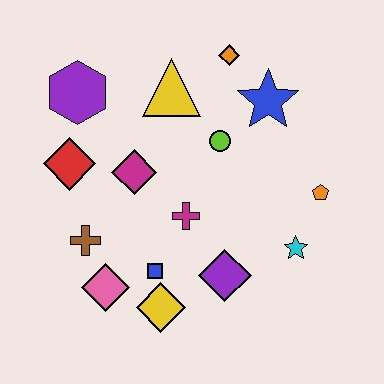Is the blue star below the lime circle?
No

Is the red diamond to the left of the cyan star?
Yes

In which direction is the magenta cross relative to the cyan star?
The magenta cross is to the left of the cyan star.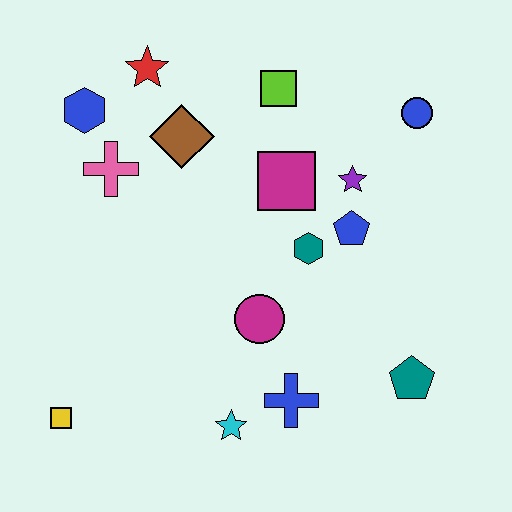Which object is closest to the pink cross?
The blue hexagon is closest to the pink cross.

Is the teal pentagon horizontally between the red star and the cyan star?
No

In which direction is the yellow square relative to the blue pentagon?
The yellow square is to the left of the blue pentagon.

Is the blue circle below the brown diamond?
No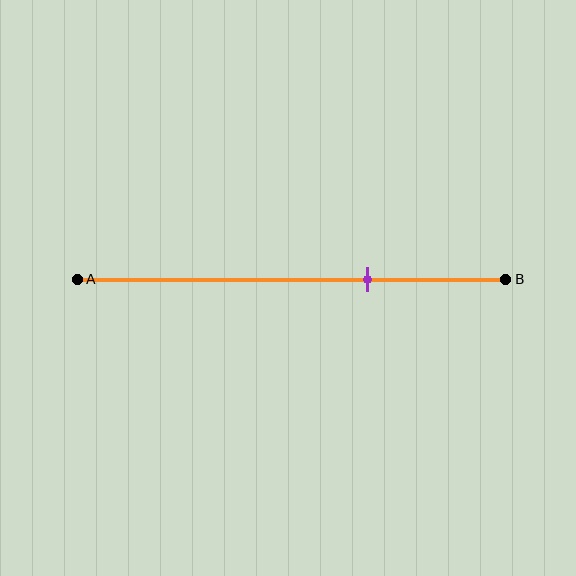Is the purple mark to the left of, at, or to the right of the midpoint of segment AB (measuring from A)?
The purple mark is to the right of the midpoint of segment AB.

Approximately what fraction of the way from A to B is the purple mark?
The purple mark is approximately 70% of the way from A to B.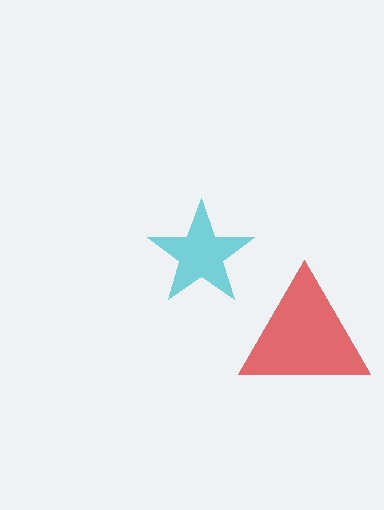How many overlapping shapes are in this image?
There are 2 overlapping shapes in the image.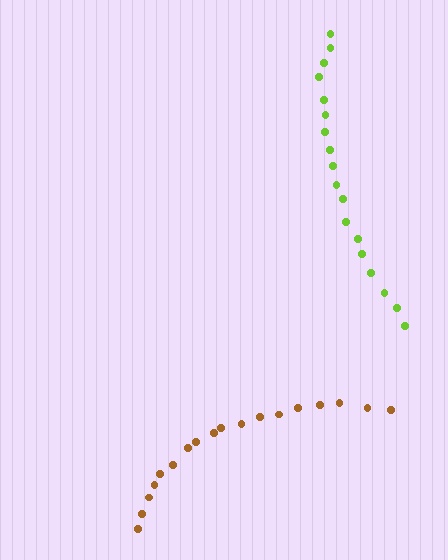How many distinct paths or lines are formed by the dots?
There are 2 distinct paths.